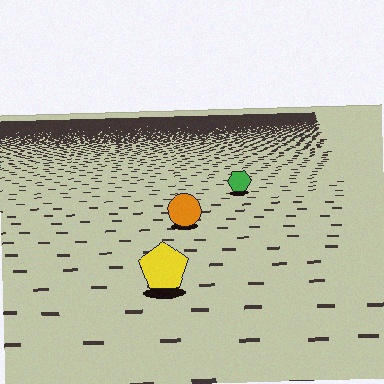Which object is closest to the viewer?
The yellow pentagon is closest. The texture marks near it are larger and more spread out.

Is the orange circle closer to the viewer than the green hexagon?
Yes. The orange circle is closer — you can tell from the texture gradient: the ground texture is coarser near it.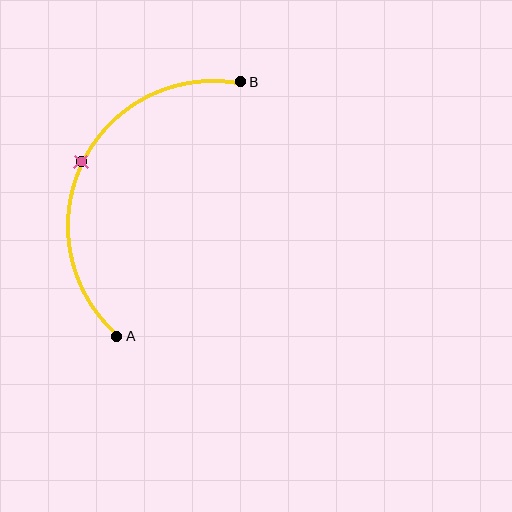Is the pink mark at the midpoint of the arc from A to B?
Yes. The pink mark lies on the arc at equal arc-length from both A and B — it is the arc midpoint.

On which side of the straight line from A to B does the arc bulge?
The arc bulges to the left of the straight line connecting A and B.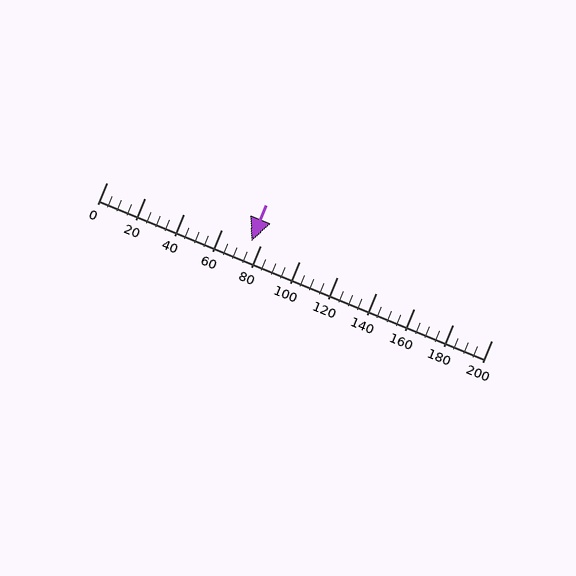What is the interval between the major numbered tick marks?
The major tick marks are spaced 20 units apart.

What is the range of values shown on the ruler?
The ruler shows values from 0 to 200.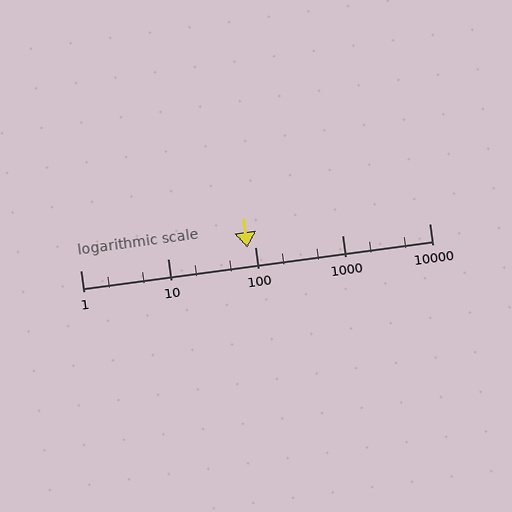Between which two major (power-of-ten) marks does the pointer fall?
The pointer is between 10 and 100.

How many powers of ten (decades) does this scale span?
The scale spans 4 decades, from 1 to 10000.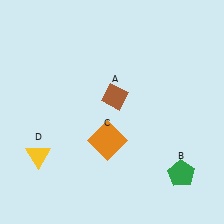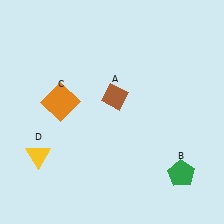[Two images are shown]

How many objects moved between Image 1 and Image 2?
1 object moved between the two images.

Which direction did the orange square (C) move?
The orange square (C) moved left.